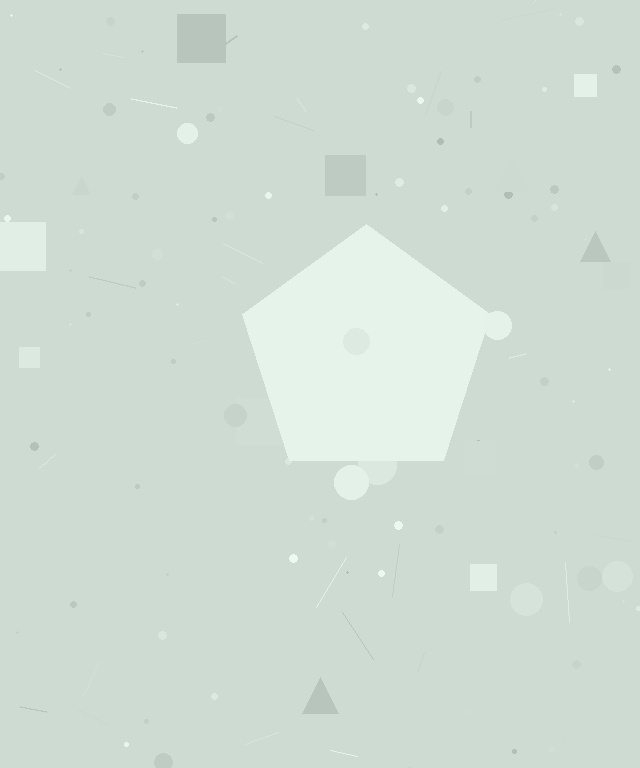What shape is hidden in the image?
A pentagon is hidden in the image.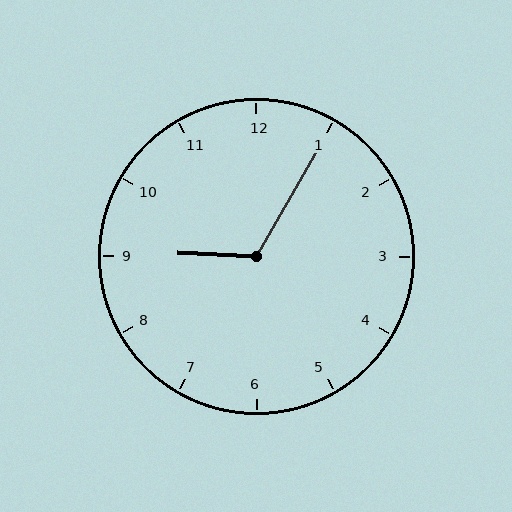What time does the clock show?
9:05.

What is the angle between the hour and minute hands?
Approximately 118 degrees.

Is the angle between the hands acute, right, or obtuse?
It is obtuse.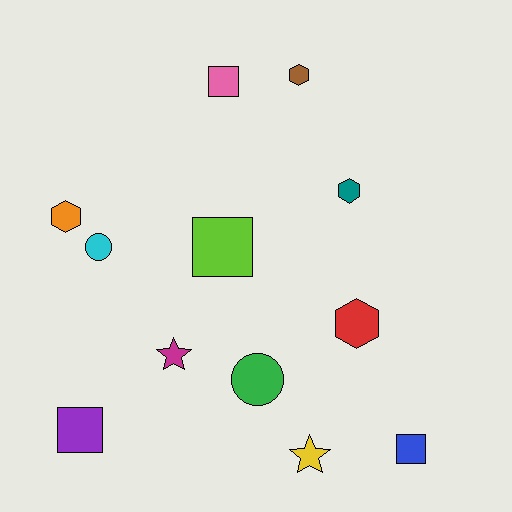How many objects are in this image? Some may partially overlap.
There are 12 objects.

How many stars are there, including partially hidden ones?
There are 2 stars.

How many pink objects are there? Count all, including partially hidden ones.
There is 1 pink object.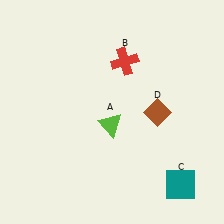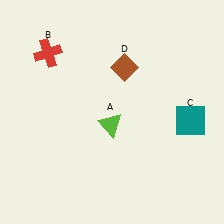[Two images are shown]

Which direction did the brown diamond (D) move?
The brown diamond (D) moved up.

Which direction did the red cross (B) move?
The red cross (B) moved left.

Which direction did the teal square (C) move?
The teal square (C) moved up.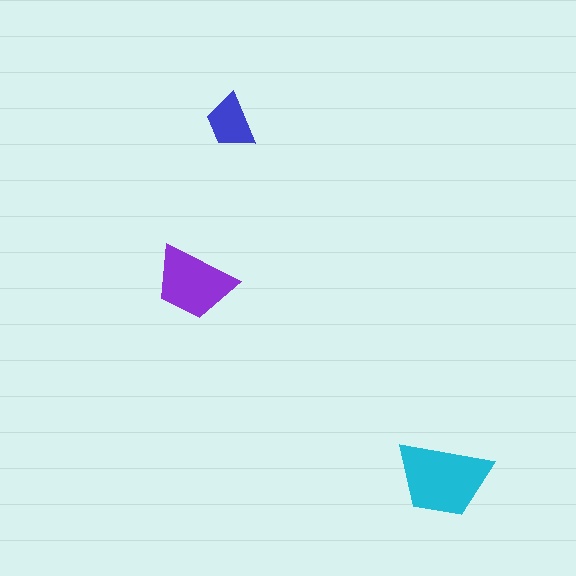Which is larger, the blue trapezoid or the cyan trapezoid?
The cyan one.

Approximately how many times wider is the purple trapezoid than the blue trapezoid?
About 1.5 times wider.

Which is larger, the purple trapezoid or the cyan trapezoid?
The cyan one.